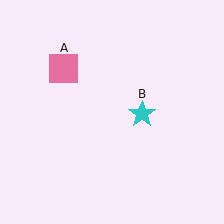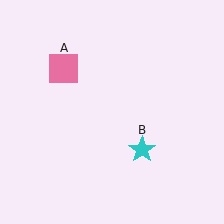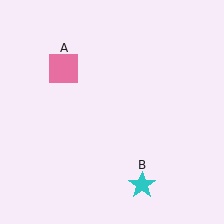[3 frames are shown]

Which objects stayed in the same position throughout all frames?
Pink square (object A) remained stationary.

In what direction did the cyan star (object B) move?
The cyan star (object B) moved down.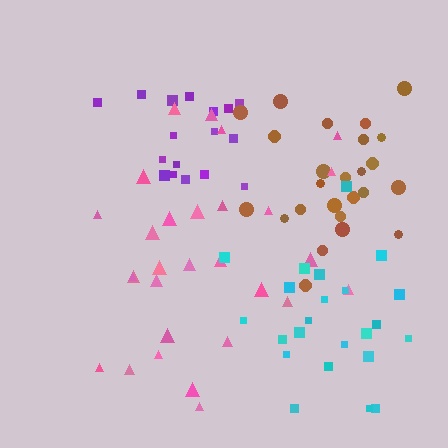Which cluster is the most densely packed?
Purple.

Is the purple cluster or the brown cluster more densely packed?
Purple.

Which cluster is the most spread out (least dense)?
Pink.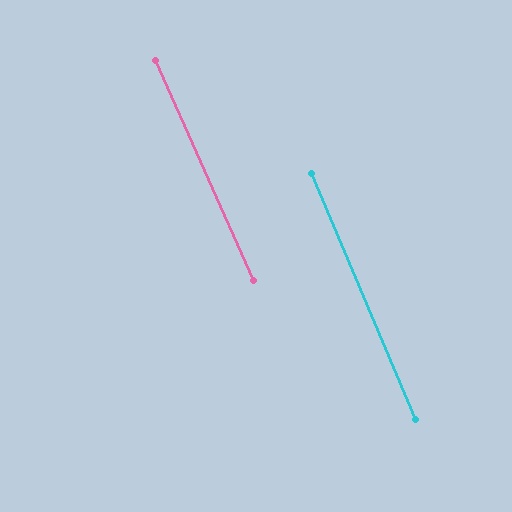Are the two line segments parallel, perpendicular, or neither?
Parallel — their directions differ by only 1.1°.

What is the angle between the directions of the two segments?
Approximately 1 degree.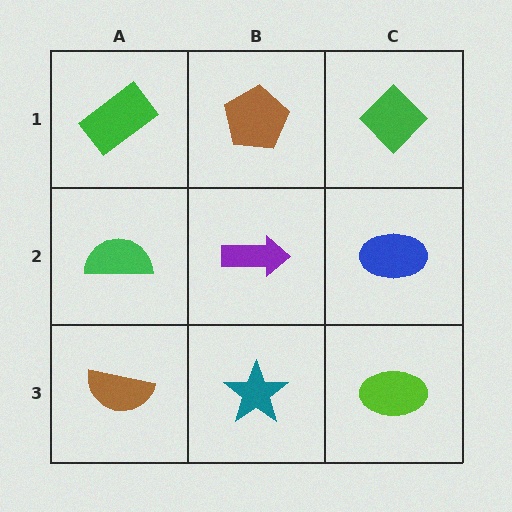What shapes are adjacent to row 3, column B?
A purple arrow (row 2, column B), a brown semicircle (row 3, column A), a lime ellipse (row 3, column C).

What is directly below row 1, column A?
A green semicircle.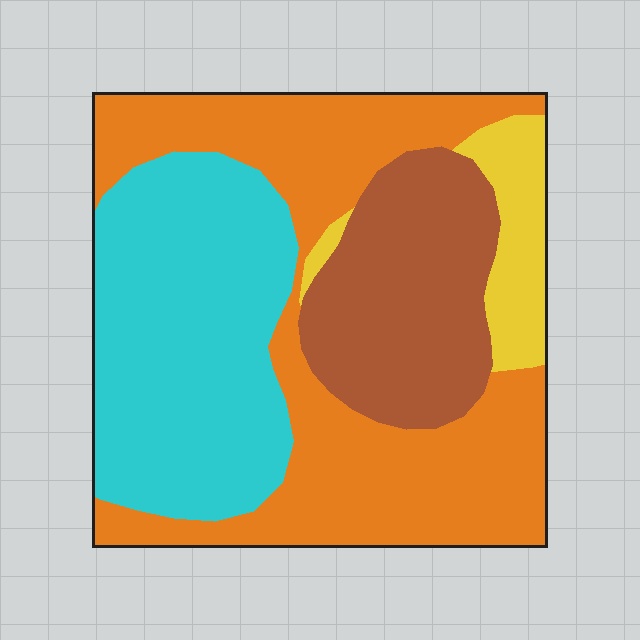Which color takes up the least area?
Yellow, at roughly 10%.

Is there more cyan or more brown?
Cyan.